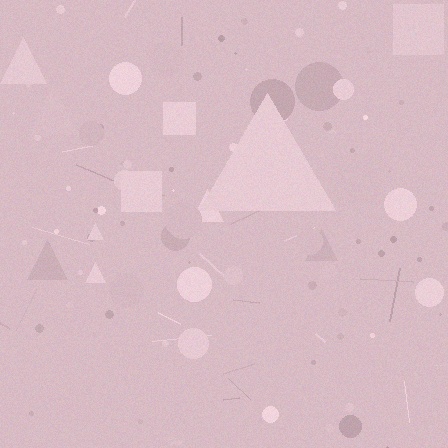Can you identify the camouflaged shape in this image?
The camouflaged shape is a triangle.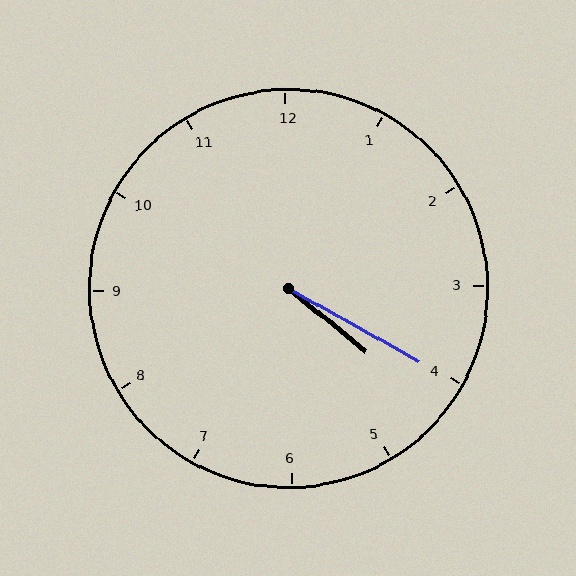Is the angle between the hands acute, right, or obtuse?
It is acute.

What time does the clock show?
4:20.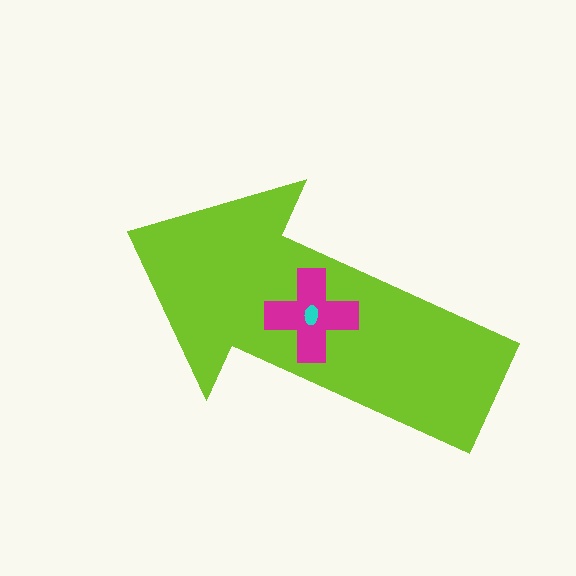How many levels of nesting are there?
3.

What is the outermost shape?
The lime arrow.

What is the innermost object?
The cyan ellipse.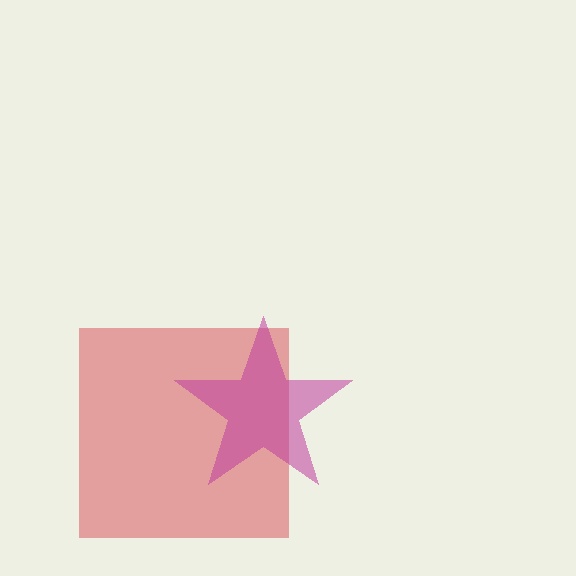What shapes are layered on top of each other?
The layered shapes are: a red square, a magenta star.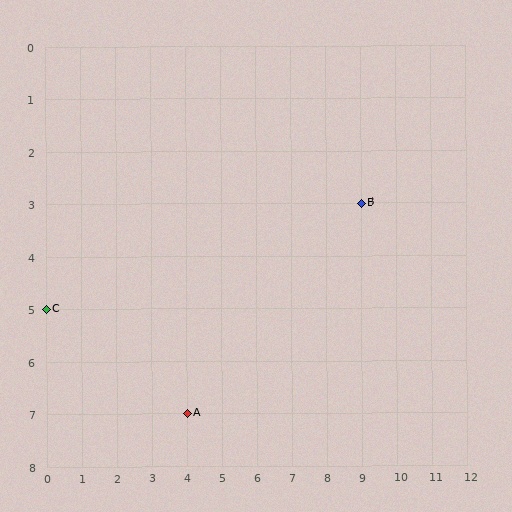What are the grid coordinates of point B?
Point B is at grid coordinates (9, 3).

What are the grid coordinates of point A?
Point A is at grid coordinates (4, 7).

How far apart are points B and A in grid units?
Points B and A are 5 columns and 4 rows apart (about 6.4 grid units diagonally).